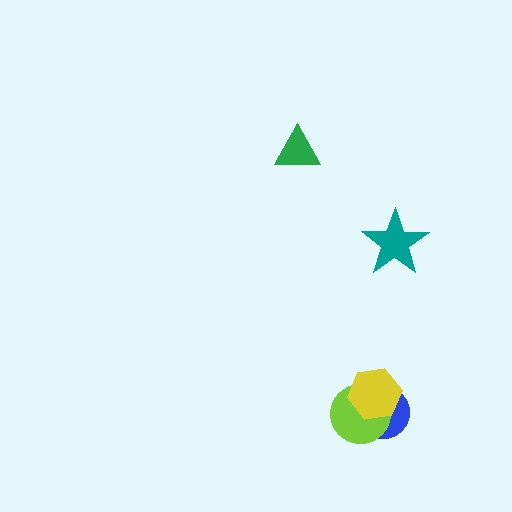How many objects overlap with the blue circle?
2 objects overlap with the blue circle.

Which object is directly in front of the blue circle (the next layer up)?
The lime circle is directly in front of the blue circle.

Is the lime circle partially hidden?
Yes, it is partially covered by another shape.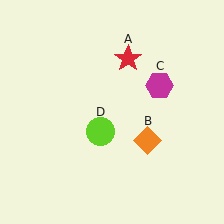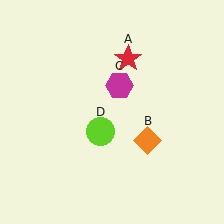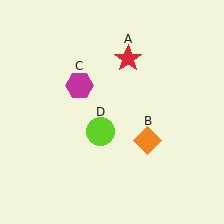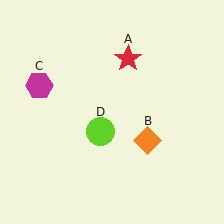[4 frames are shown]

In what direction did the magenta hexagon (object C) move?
The magenta hexagon (object C) moved left.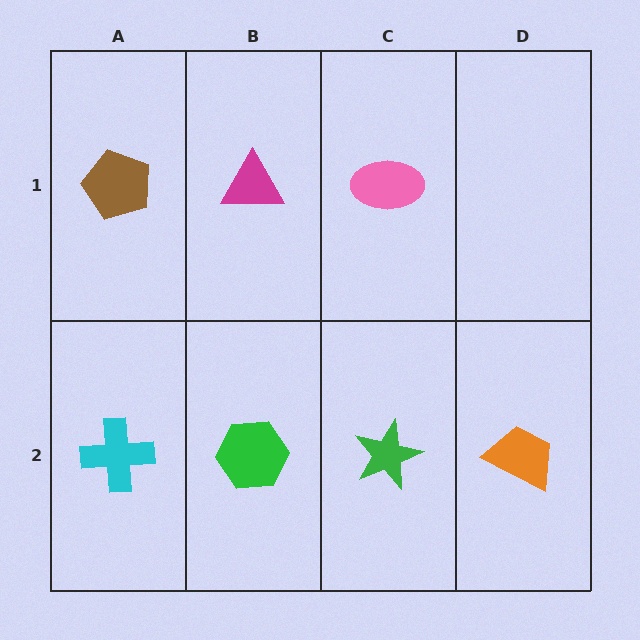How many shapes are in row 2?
4 shapes.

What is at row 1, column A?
A brown pentagon.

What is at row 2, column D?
An orange trapezoid.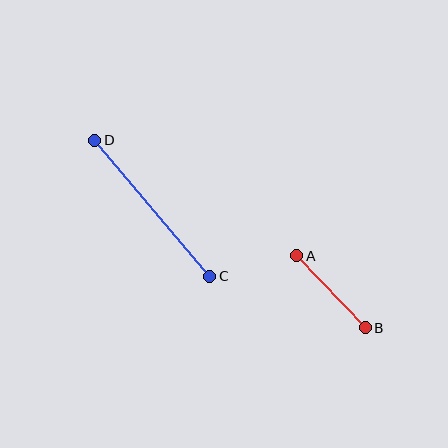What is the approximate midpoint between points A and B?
The midpoint is at approximately (331, 292) pixels.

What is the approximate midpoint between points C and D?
The midpoint is at approximately (152, 208) pixels.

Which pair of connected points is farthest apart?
Points C and D are farthest apart.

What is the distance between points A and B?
The distance is approximately 99 pixels.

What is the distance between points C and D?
The distance is approximately 178 pixels.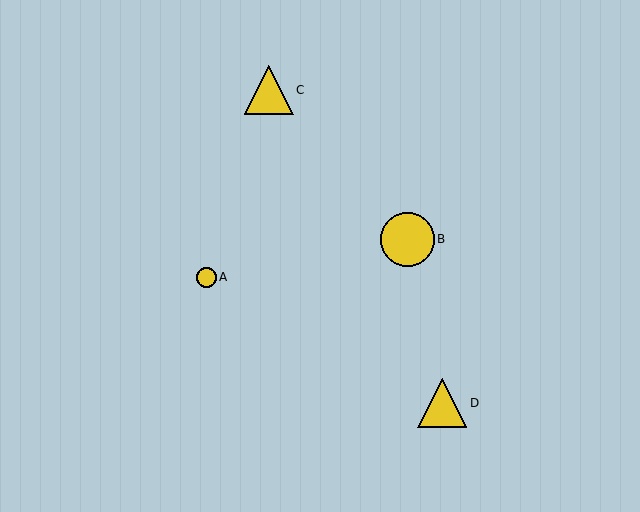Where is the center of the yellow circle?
The center of the yellow circle is at (206, 277).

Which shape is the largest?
The yellow circle (labeled B) is the largest.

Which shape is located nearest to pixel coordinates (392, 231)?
The yellow circle (labeled B) at (407, 239) is nearest to that location.